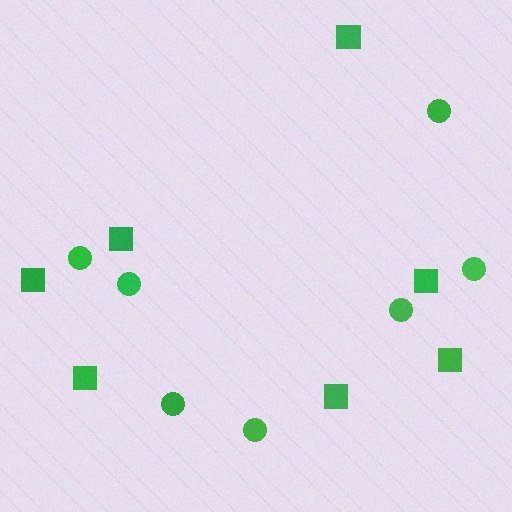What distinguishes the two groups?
There are 2 groups: one group of squares (7) and one group of circles (7).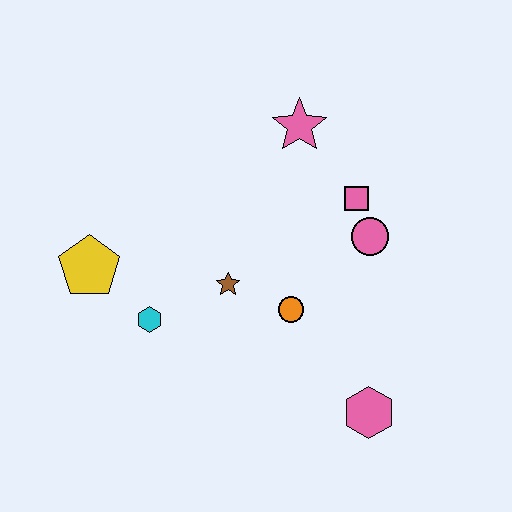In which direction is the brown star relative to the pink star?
The brown star is below the pink star.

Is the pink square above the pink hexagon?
Yes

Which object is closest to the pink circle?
The pink square is closest to the pink circle.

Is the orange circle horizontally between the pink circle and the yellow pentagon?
Yes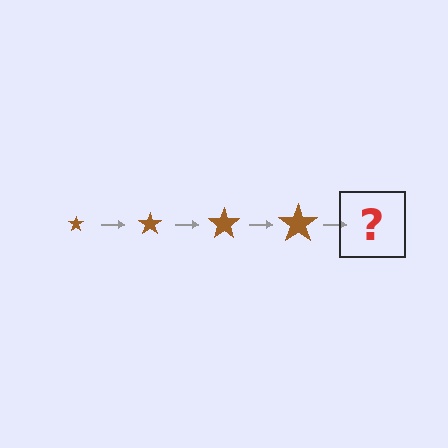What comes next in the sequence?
The next element should be a brown star, larger than the previous one.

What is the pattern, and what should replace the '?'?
The pattern is that the star gets progressively larger each step. The '?' should be a brown star, larger than the previous one.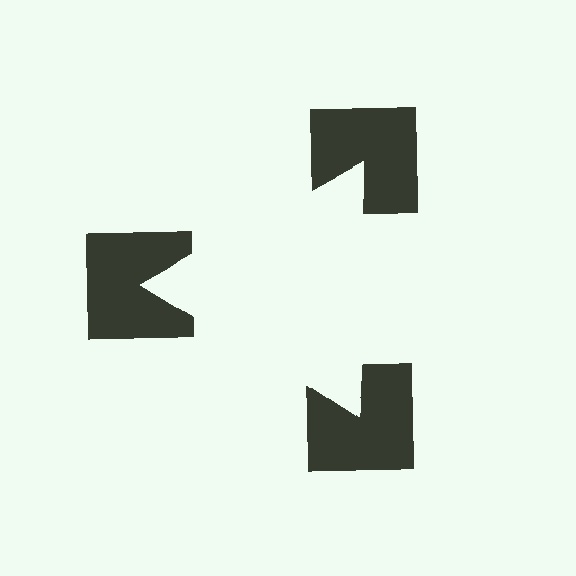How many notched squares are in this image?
There are 3 — one at each vertex of the illusory triangle.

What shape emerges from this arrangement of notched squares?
An illusory triangle — its edges are inferred from the aligned wedge cuts in the notched squares, not physically drawn.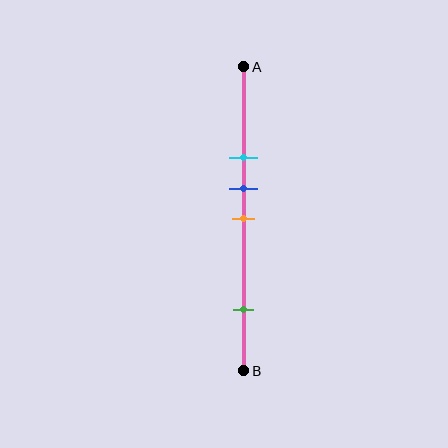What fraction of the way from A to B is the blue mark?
The blue mark is approximately 40% (0.4) of the way from A to B.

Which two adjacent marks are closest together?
The blue and orange marks are the closest adjacent pair.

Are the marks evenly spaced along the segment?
No, the marks are not evenly spaced.